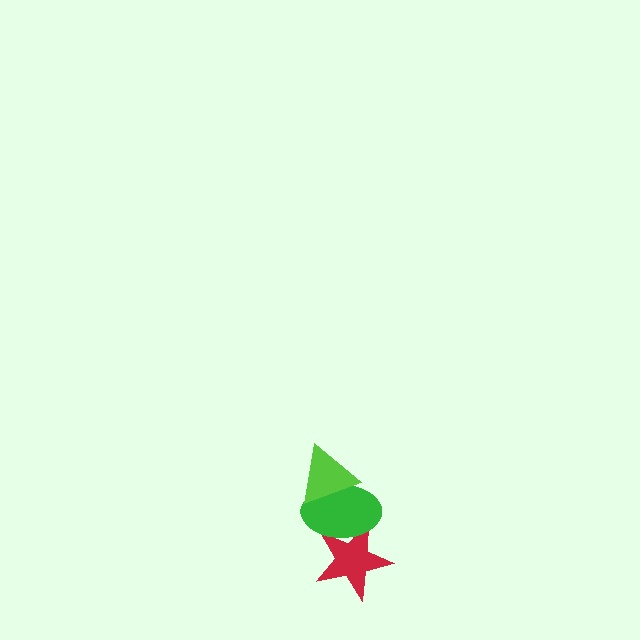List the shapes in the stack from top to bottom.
From top to bottom: the lime triangle, the green ellipse, the red star.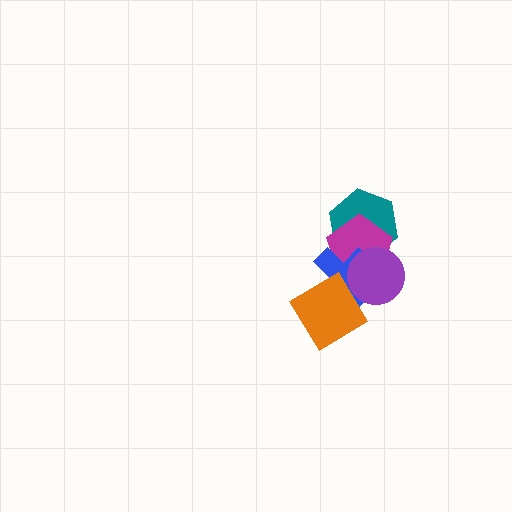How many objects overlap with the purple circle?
4 objects overlap with the purple circle.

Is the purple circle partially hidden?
No, no other shape covers it.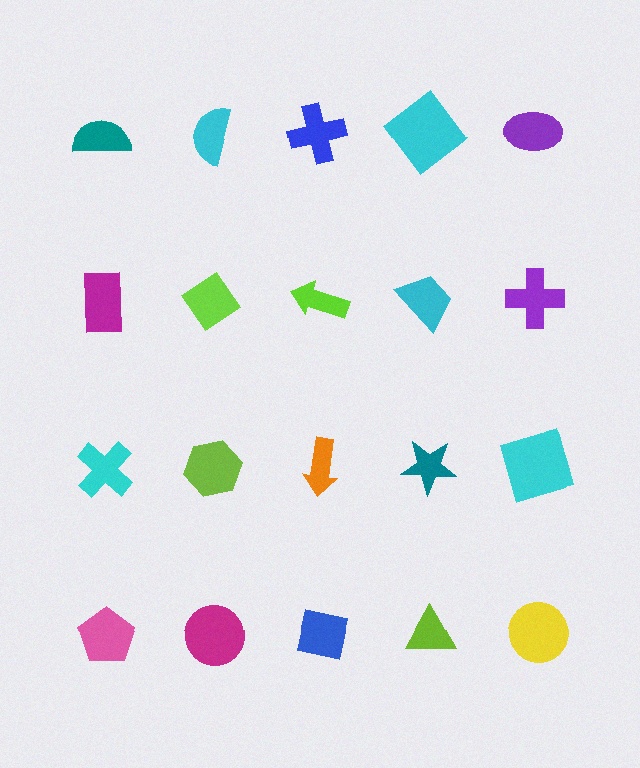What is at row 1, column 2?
A cyan semicircle.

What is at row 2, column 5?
A purple cross.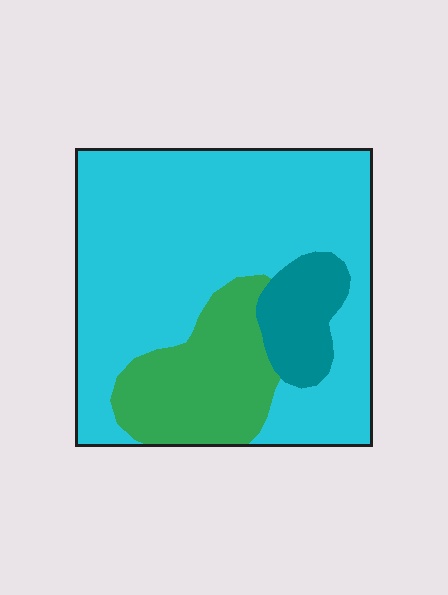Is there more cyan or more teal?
Cyan.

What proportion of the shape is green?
Green covers roughly 20% of the shape.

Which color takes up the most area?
Cyan, at roughly 70%.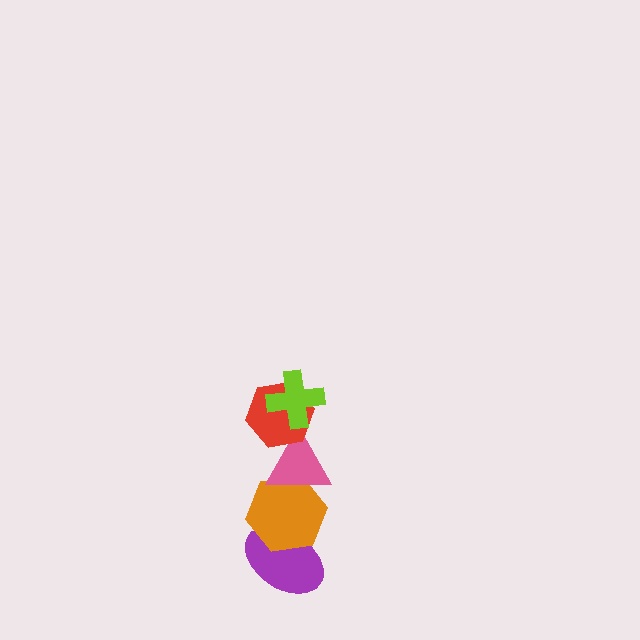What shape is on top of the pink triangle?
The red hexagon is on top of the pink triangle.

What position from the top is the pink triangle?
The pink triangle is 3rd from the top.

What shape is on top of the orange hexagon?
The pink triangle is on top of the orange hexagon.